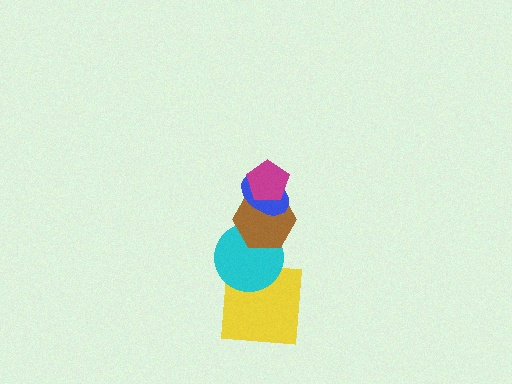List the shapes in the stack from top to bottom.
From top to bottom: the magenta pentagon, the blue ellipse, the brown hexagon, the cyan circle, the yellow square.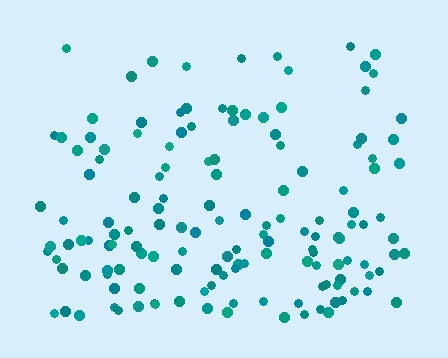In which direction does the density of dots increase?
From top to bottom, with the bottom side densest.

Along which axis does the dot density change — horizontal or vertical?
Vertical.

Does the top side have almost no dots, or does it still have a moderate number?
Still a moderate number, just noticeably fewer than the bottom.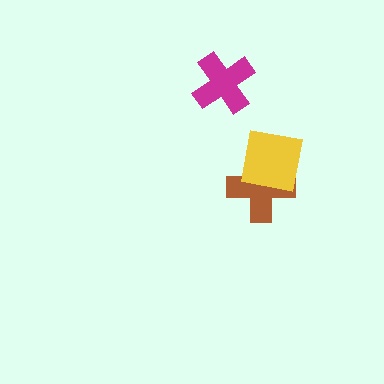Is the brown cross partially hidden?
Yes, it is partially covered by another shape.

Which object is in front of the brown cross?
The yellow square is in front of the brown cross.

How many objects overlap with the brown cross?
1 object overlaps with the brown cross.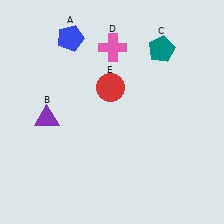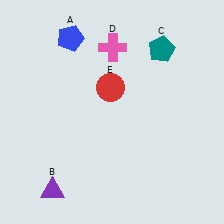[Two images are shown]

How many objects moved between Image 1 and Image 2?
1 object moved between the two images.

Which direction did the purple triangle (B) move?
The purple triangle (B) moved down.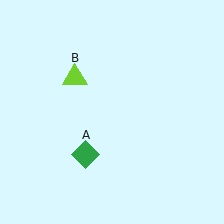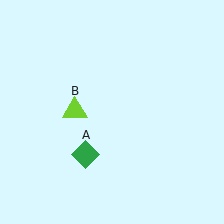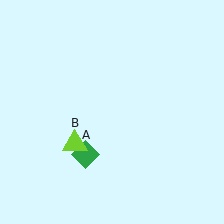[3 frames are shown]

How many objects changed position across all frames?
1 object changed position: lime triangle (object B).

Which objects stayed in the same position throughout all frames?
Green diamond (object A) remained stationary.